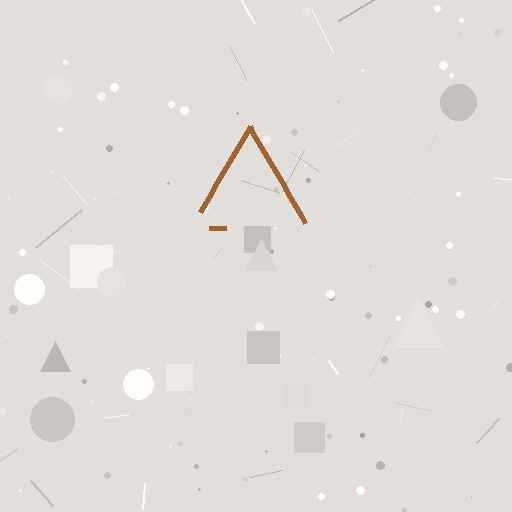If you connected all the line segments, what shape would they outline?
They would outline a triangle.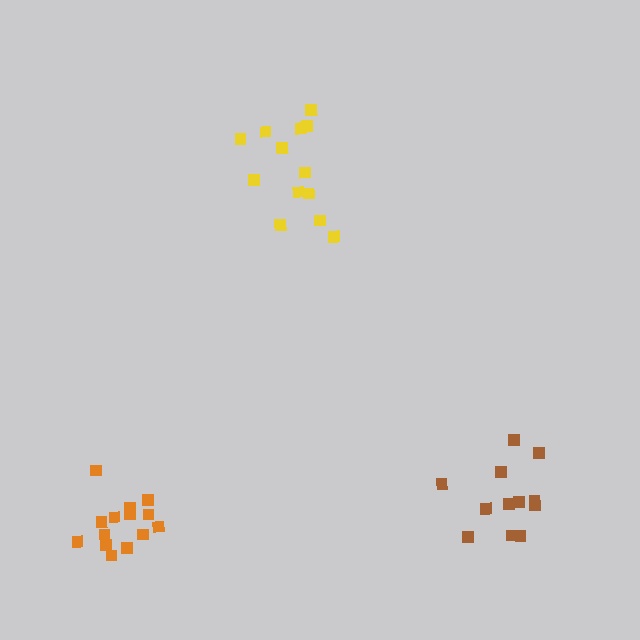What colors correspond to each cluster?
The clusters are colored: brown, orange, yellow.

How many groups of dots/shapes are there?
There are 3 groups.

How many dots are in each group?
Group 1: 12 dots, Group 2: 14 dots, Group 3: 13 dots (39 total).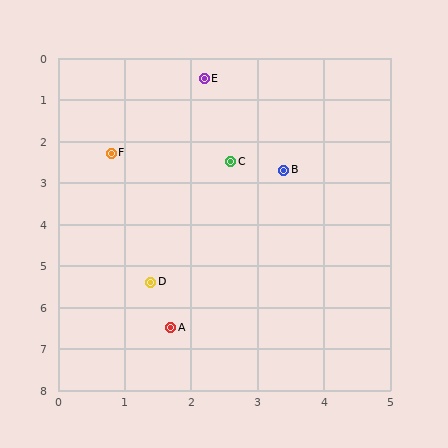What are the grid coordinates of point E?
Point E is at approximately (2.2, 0.5).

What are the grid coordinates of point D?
Point D is at approximately (1.4, 5.4).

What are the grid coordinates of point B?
Point B is at approximately (3.4, 2.7).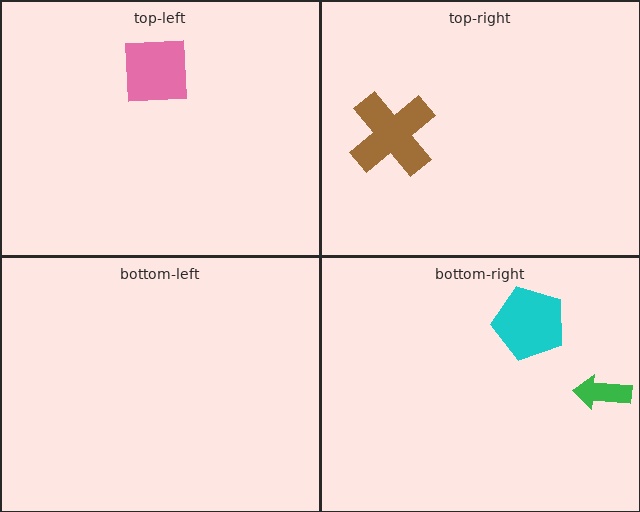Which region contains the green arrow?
The bottom-right region.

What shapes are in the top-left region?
The pink square.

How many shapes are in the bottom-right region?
2.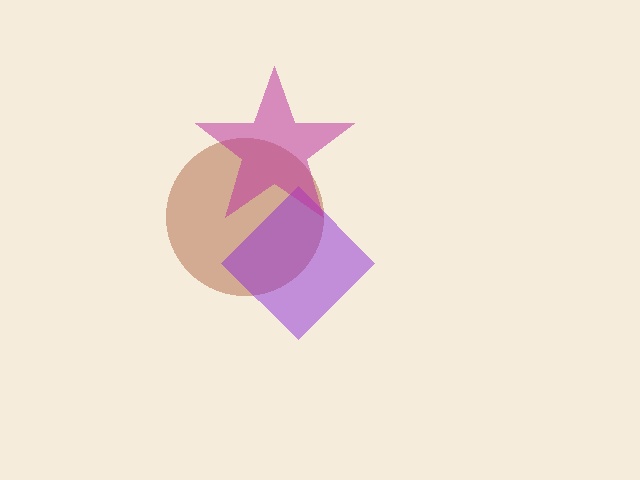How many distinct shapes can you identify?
There are 3 distinct shapes: a brown circle, a purple diamond, a magenta star.